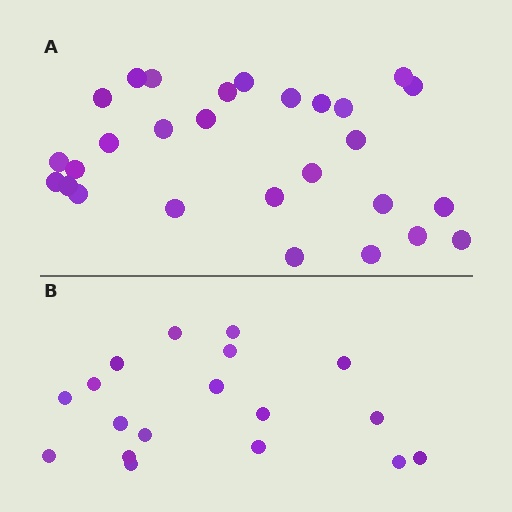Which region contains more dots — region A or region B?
Region A (the top region) has more dots.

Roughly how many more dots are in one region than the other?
Region A has roughly 10 or so more dots than region B.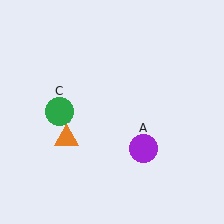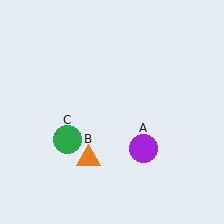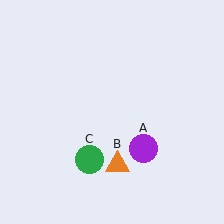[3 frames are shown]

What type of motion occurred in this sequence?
The orange triangle (object B), green circle (object C) rotated counterclockwise around the center of the scene.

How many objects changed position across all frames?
2 objects changed position: orange triangle (object B), green circle (object C).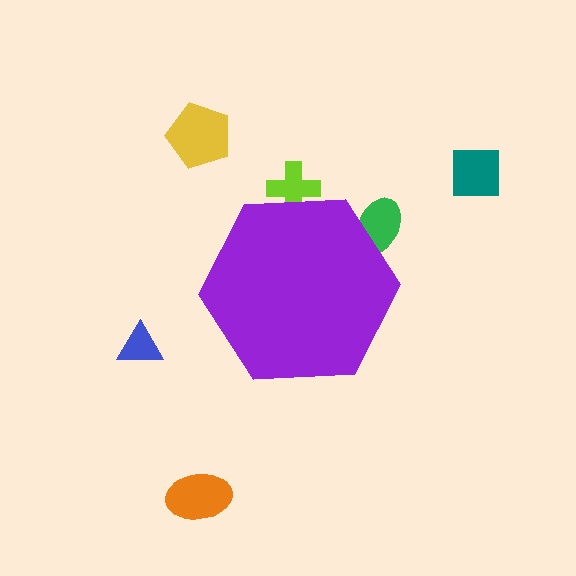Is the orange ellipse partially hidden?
No, the orange ellipse is fully visible.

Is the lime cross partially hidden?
Yes, the lime cross is partially hidden behind the purple hexagon.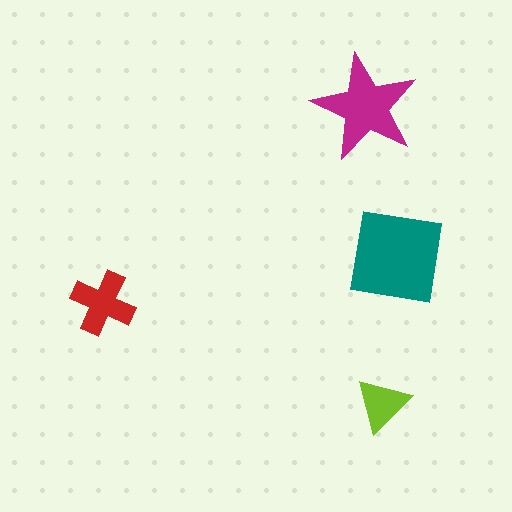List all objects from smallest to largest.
The lime triangle, the red cross, the magenta star, the teal square.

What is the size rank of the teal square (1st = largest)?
1st.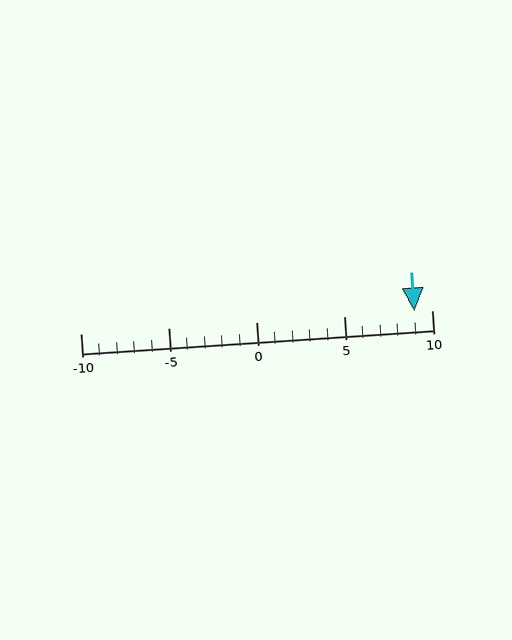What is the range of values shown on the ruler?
The ruler shows values from -10 to 10.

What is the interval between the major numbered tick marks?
The major tick marks are spaced 5 units apart.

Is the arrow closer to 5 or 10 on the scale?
The arrow is closer to 10.